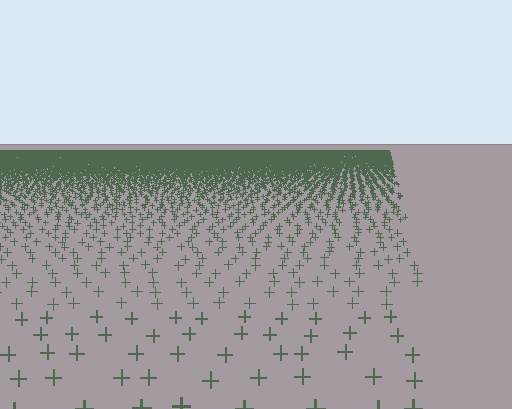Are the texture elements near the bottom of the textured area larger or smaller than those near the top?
Larger. Near the bottom, elements are closer to the viewer and appear at a bigger on-screen size.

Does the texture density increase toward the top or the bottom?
Density increases toward the top.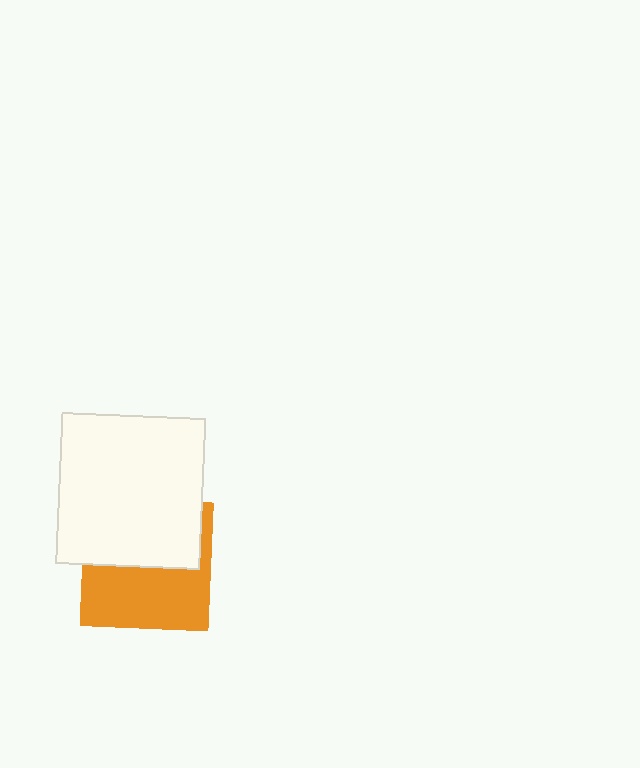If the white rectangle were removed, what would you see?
You would see the complete orange square.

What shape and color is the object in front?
The object in front is a white rectangle.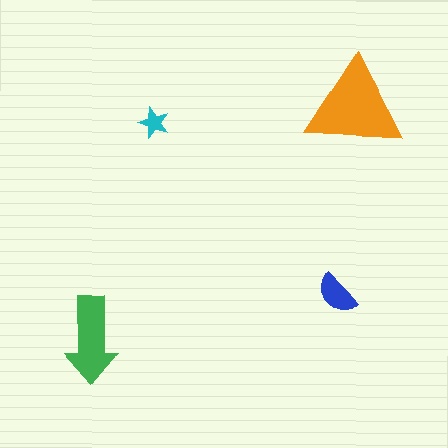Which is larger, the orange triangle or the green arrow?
The orange triangle.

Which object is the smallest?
The cyan star.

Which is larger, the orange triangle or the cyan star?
The orange triangle.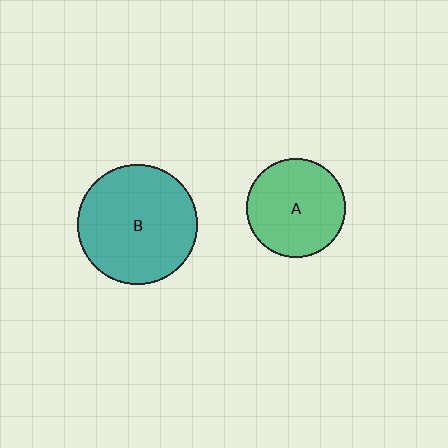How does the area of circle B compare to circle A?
Approximately 1.5 times.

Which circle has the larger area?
Circle B (teal).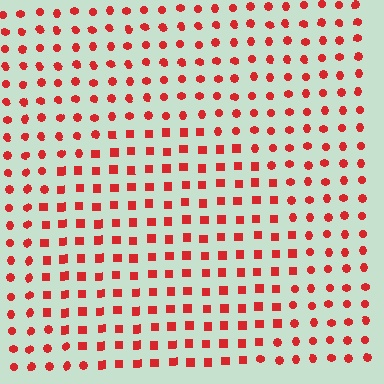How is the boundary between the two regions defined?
The boundary is defined by a change in element shape: squares inside vs. circles outside. All elements share the same color and spacing.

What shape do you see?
I see a circle.